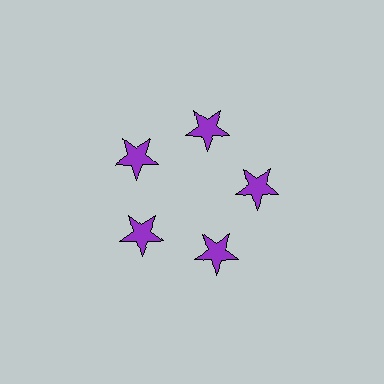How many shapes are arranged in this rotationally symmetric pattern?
There are 5 shapes, arranged in 5 groups of 1.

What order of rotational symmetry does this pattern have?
This pattern has 5-fold rotational symmetry.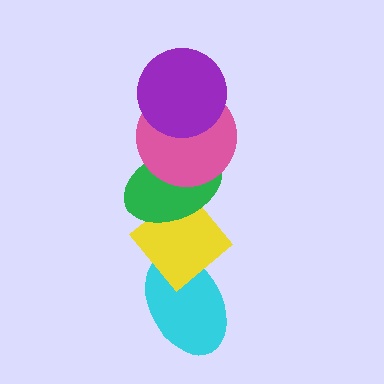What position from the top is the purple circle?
The purple circle is 1st from the top.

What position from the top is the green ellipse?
The green ellipse is 3rd from the top.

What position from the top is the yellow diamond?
The yellow diamond is 4th from the top.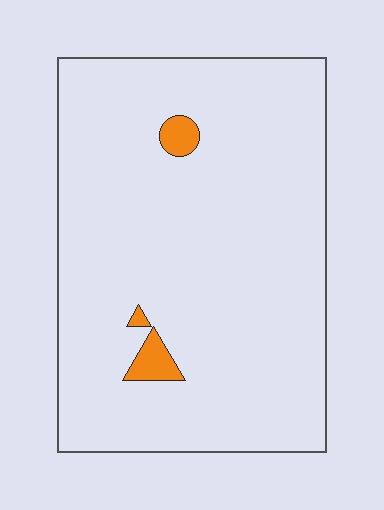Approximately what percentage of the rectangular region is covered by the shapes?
Approximately 5%.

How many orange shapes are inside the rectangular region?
3.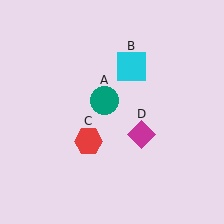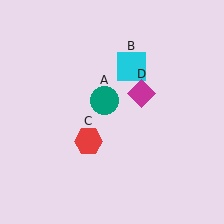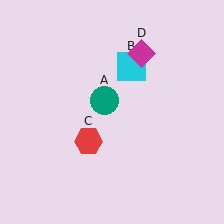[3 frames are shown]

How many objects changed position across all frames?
1 object changed position: magenta diamond (object D).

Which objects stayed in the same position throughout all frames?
Teal circle (object A) and cyan square (object B) and red hexagon (object C) remained stationary.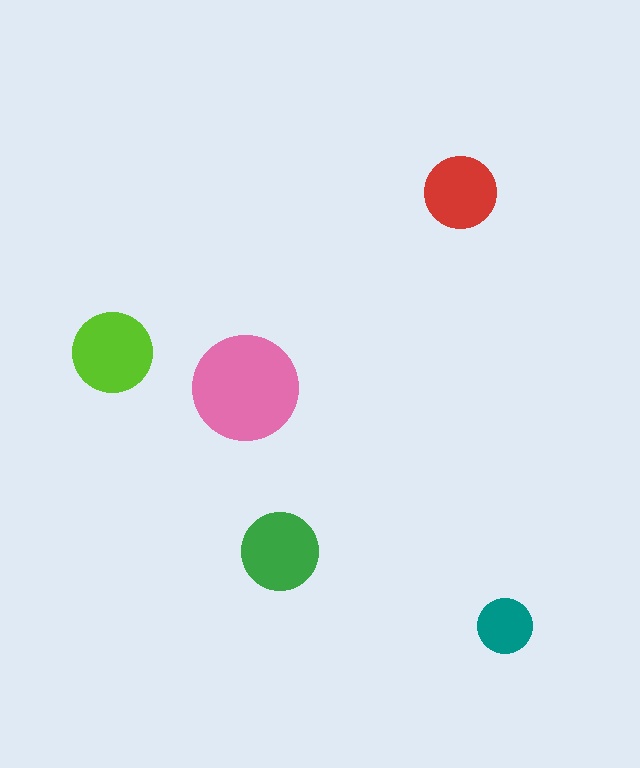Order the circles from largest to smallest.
the pink one, the lime one, the green one, the red one, the teal one.